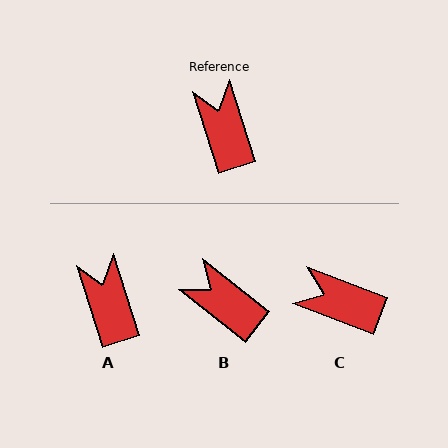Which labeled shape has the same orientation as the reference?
A.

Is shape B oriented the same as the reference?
No, it is off by about 35 degrees.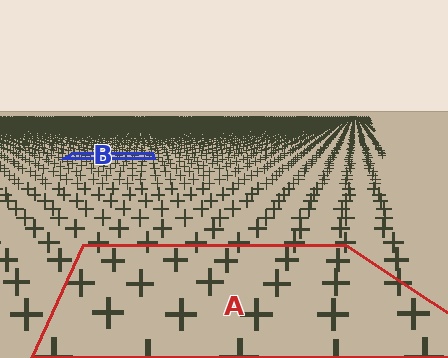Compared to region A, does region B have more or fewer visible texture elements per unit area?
Region B has more texture elements per unit area — they are packed more densely because it is farther away.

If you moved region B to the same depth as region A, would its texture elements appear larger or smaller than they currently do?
They would appear larger. At a closer depth, the same texture elements are projected at a bigger on-screen size.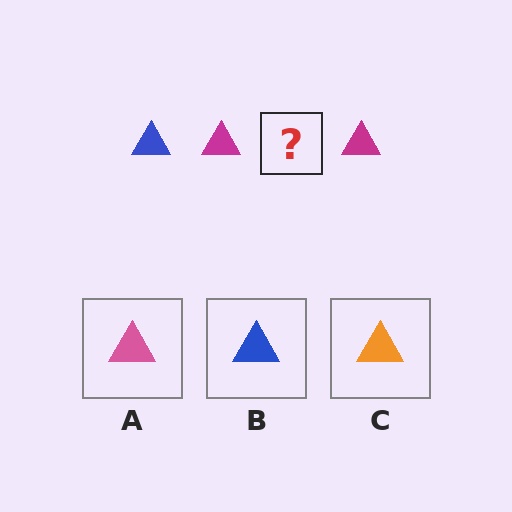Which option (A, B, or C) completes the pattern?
B.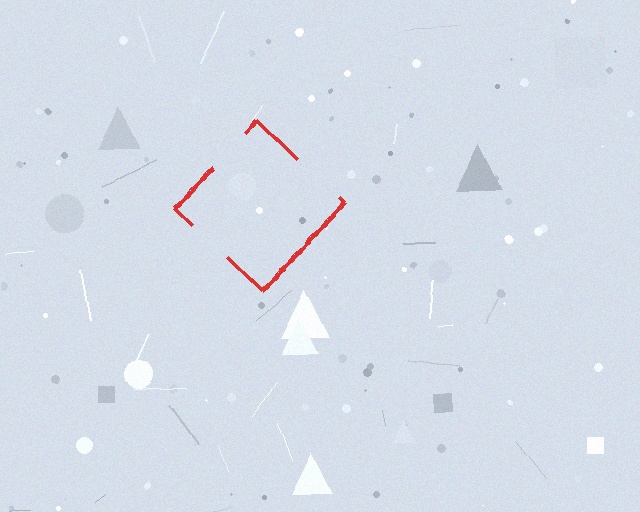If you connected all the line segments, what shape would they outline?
They would outline a diamond.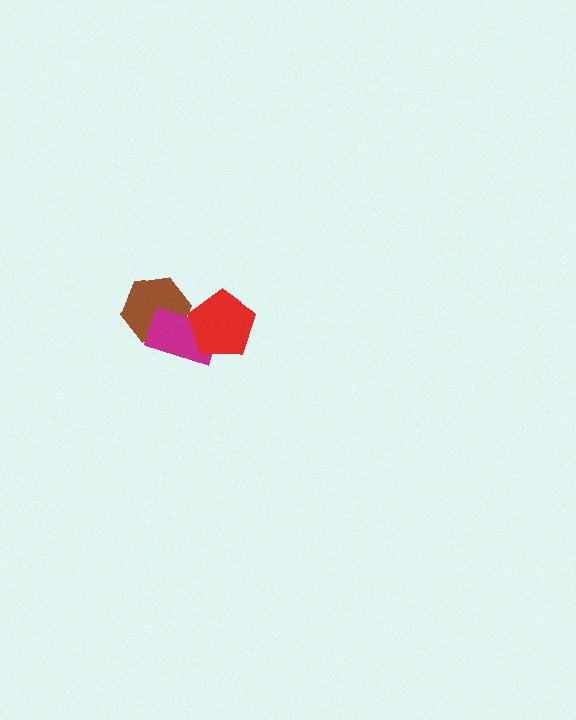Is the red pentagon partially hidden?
No, no other shape covers it.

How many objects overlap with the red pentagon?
1 object overlaps with the red pentagon.